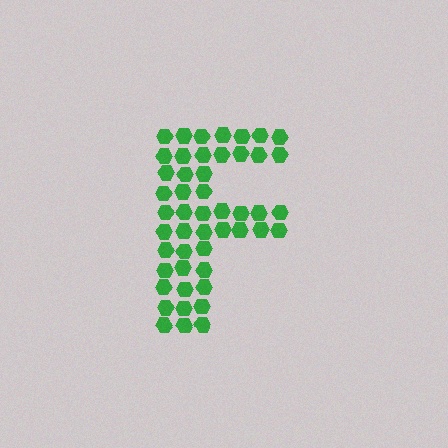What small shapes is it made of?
It is made of small hexagons.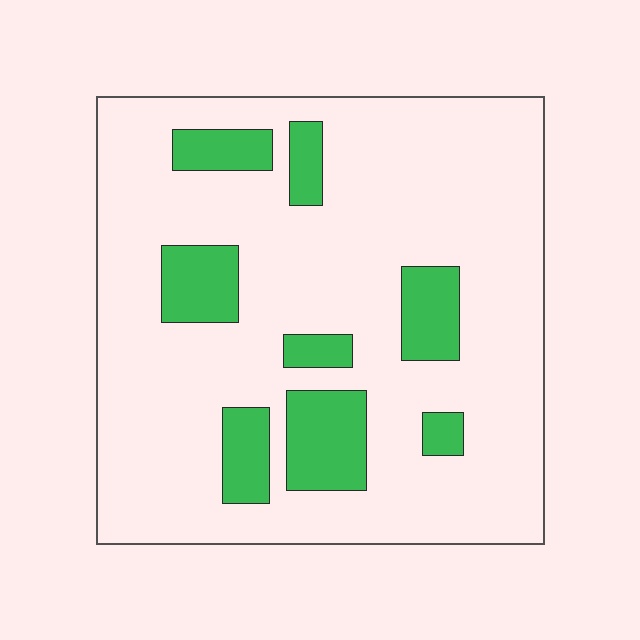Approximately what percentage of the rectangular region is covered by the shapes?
Approximately 20%.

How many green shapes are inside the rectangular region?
8.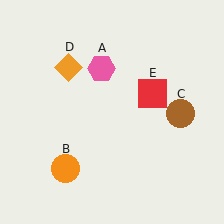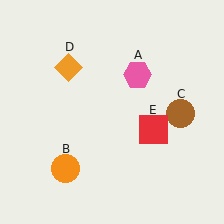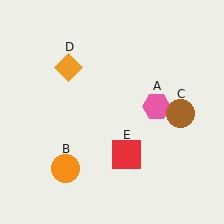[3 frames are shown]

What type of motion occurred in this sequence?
The pink hexagon (object A), red square (object E) rotated clockwise around the center of the scene.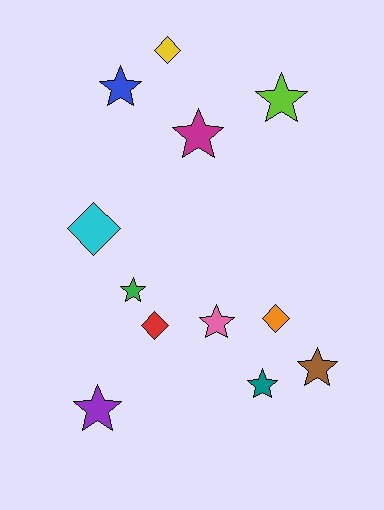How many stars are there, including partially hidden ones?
There are 8 stars.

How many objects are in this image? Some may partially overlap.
There are 12 objects.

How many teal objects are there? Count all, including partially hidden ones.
There is 1 teal object.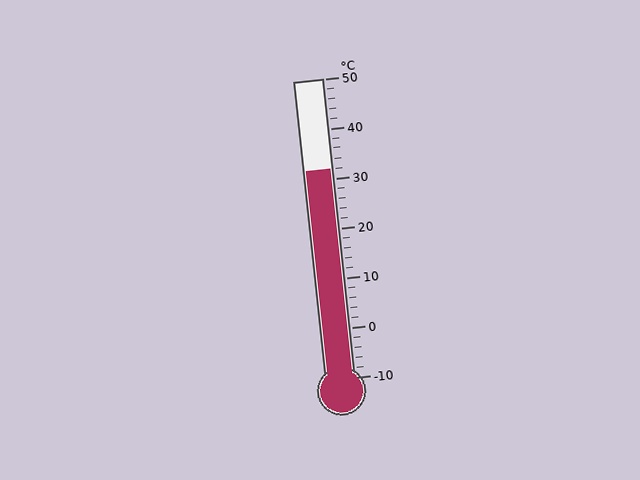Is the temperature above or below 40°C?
The temperature is below 40°C.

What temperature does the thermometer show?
The thermometer shows approximately 32°C.